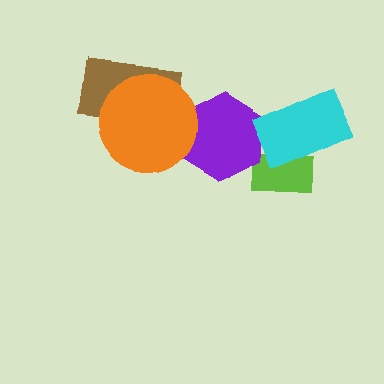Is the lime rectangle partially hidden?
Yes, it is partially covered by another shape.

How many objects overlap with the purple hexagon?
1 object overlaps with the purple hexagon.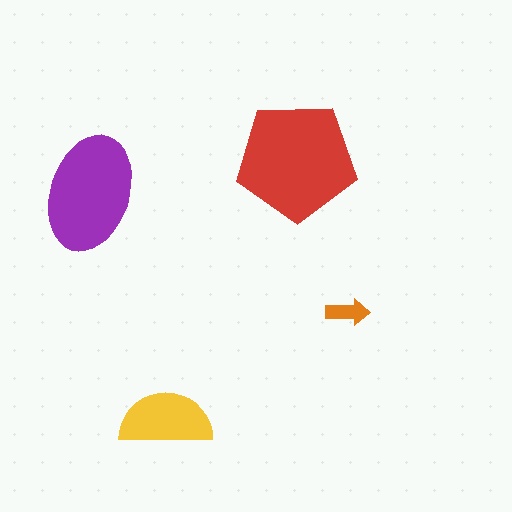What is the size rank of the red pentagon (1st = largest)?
1st.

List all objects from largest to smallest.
The red pentagon, the purple ellipse, the yellow semicircle, the orange arrow.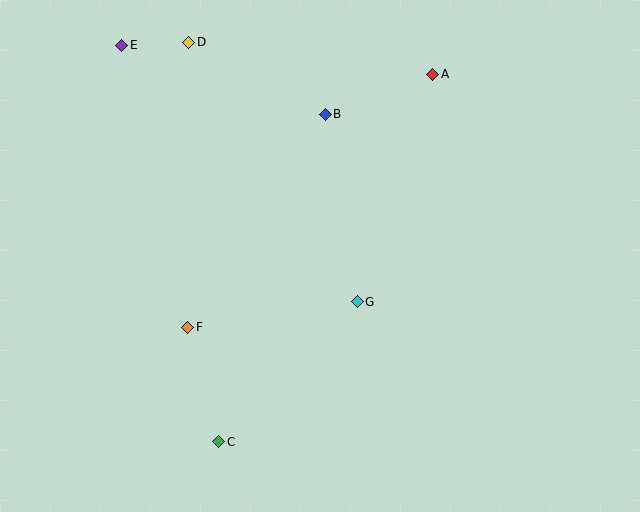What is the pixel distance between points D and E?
The distance between D and E is 67 pixels.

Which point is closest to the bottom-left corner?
Point C is closest to the bottom-left corner.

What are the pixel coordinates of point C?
Point C is at (219, 442).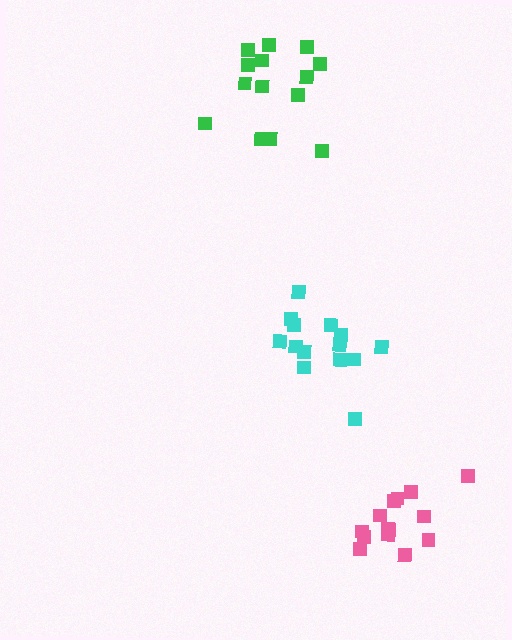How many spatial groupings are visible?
There are 3 spatial groupings.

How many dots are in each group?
Group 1: 14 dots, Group 2: 14 dots, Group 3: 14 dots (42 total).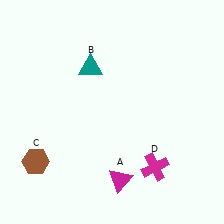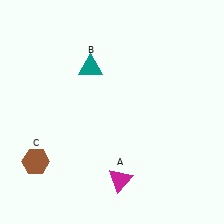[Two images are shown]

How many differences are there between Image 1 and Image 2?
There is 1 difference between the two images.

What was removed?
The magenta cross (D) was removed in Image 2.